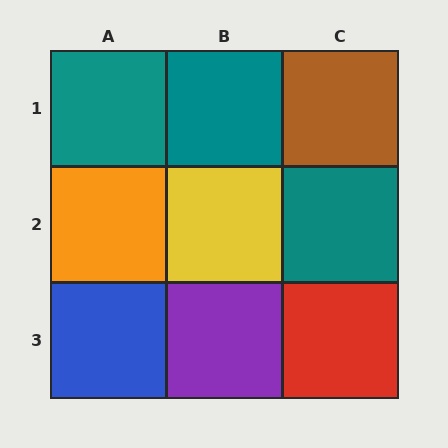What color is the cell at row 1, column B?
Teal.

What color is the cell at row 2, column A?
Orange.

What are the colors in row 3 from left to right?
Blue, purple, red.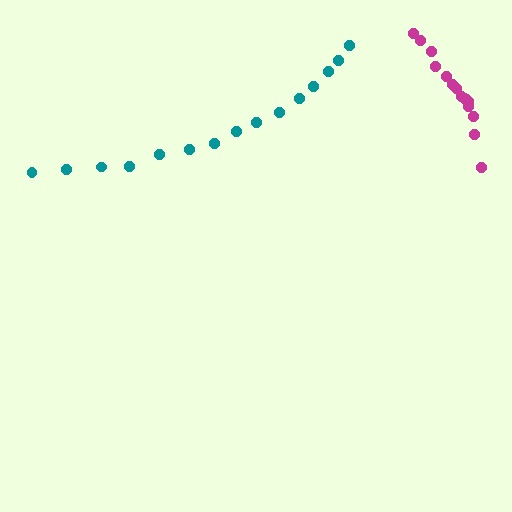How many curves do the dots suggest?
There are 2 distinct paths.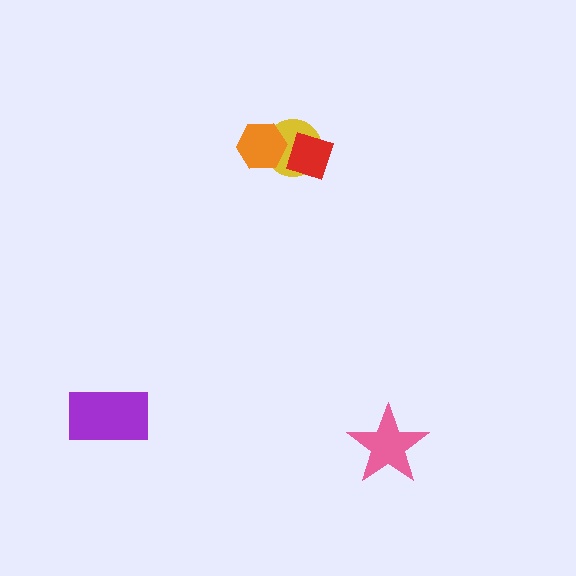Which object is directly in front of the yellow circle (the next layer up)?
The red diamond is directly in front of the yellow circle.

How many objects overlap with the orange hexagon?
1 object overlaps with the orange hexagon.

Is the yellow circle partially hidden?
Yes, it is partially covered by another shape.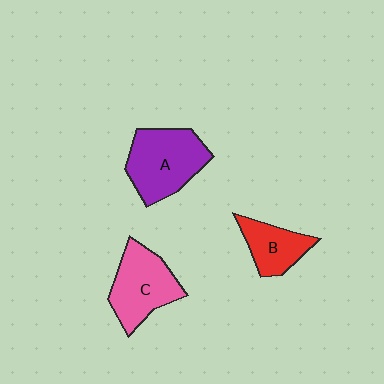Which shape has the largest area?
Shape A (purple).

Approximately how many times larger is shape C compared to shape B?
Approximately 1.5 times.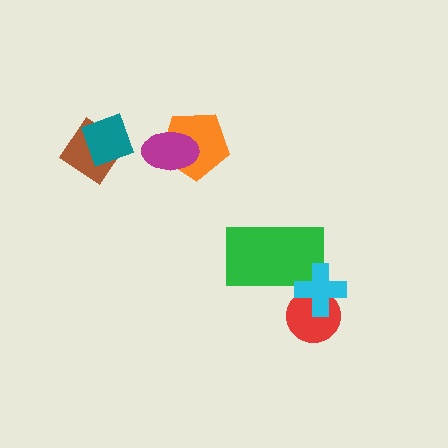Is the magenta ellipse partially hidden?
No, no other shape covers it.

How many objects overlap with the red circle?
1 object overlaps with the red circle.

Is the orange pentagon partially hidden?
Yes, it is partially covered by another shape.